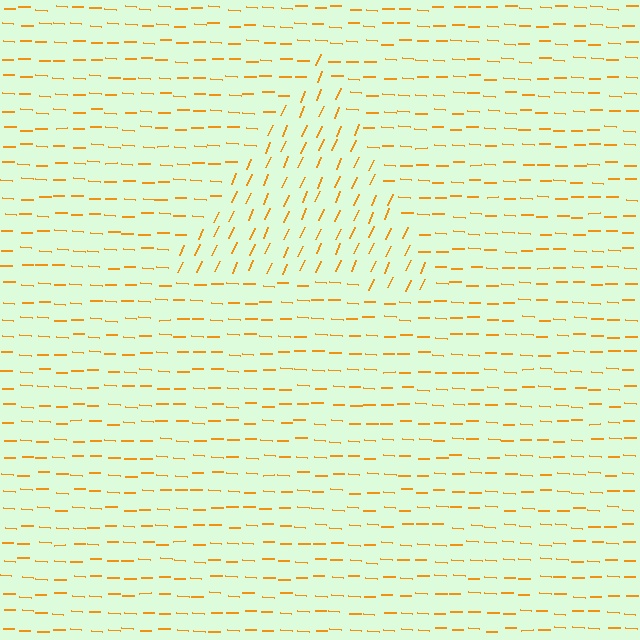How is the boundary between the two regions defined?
The boundary is defined purely by a change in line orientation (approximately 68 degrees difference). All lines are the same color and thickness.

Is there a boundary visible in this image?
Yes, there is a texture boundary formed by a change in line orientation.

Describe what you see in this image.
The image is filled with small orange line segments. A triangle region in the image has lines oriented differently from the surrounding lines, creating a visible texture boundary.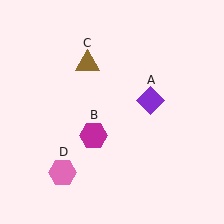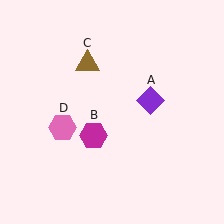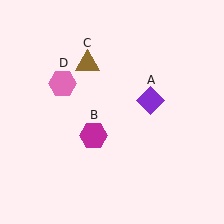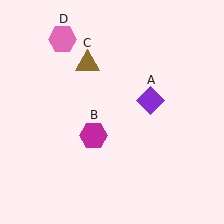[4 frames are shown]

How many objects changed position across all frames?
1 object changed position: pink hexagon (object D).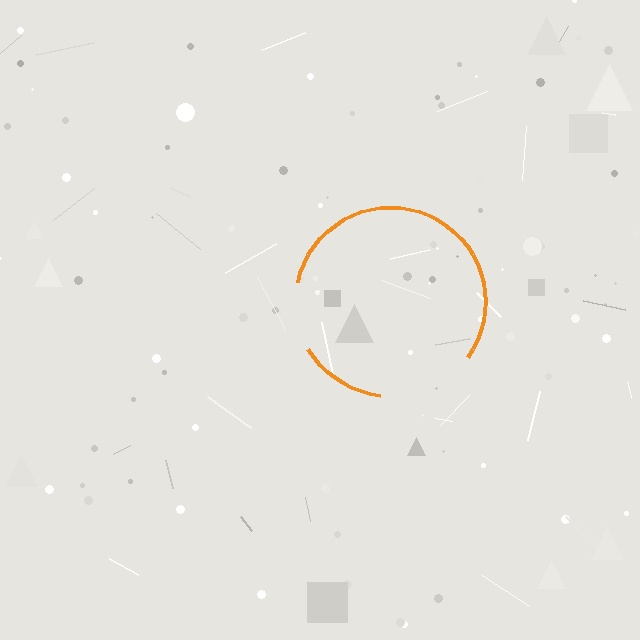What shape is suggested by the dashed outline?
The dashed outline suggests a circle.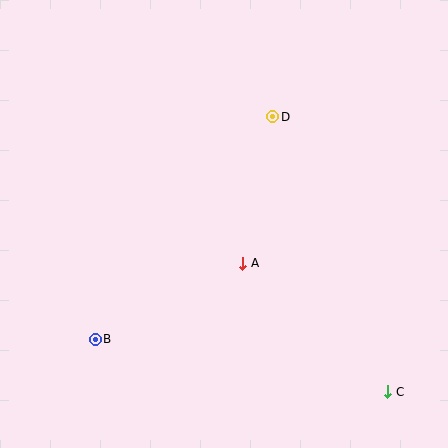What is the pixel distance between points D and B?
The distance between D and B is 285 pixels.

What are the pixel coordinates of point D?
Point D is at (273, 117).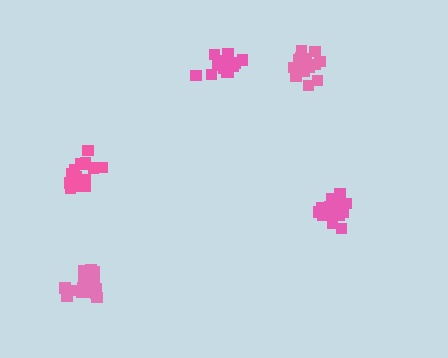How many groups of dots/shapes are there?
There are 5 groups.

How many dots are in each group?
Group 1: 16 dots, Group 2: 17 dots, Group 3: 18 dots, Group 4: 21 dots, Group 5: 20 dots (92 total).